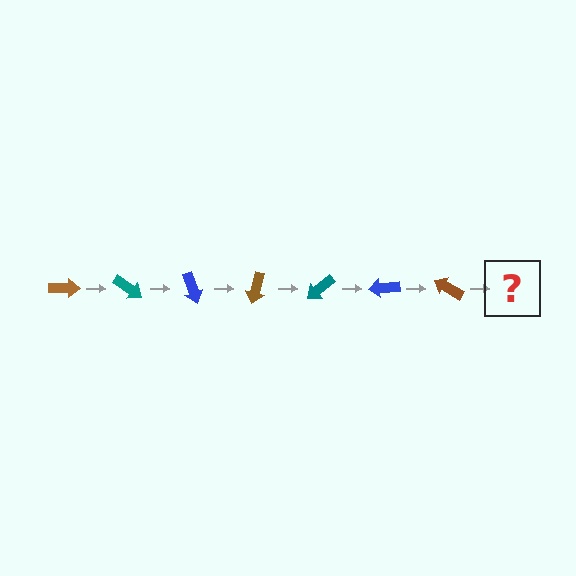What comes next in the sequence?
The next element should be a teal arrow, rotated 245 degrees from the start.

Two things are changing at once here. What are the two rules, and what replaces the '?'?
The two rules are that it rotates 35 degrees each step and the color cycles through brown, teal, and blue. The '?' should be a teal arrow, rotated 245 degrees from the start.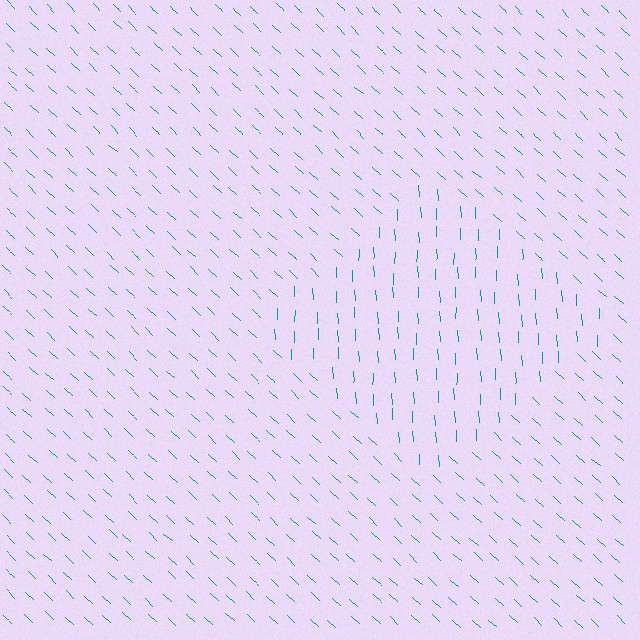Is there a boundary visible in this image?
Yes, there is a texture boundary formed by a change in line orientation.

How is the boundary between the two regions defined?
The boundary is defined purely by a change in line orientation (approximately 45 degrees difference). All lines are the same color and thickness.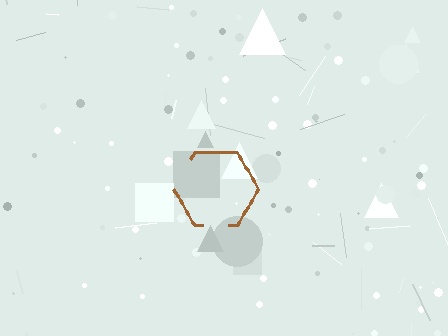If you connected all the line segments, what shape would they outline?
They would outline a hexagon.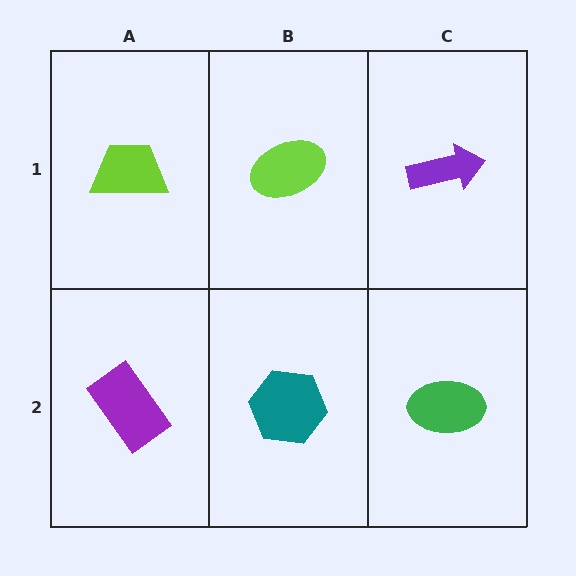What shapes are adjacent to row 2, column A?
A lime trapezoid (row 1, column A), a teal hexagon (row 2, column B).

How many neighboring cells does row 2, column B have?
3.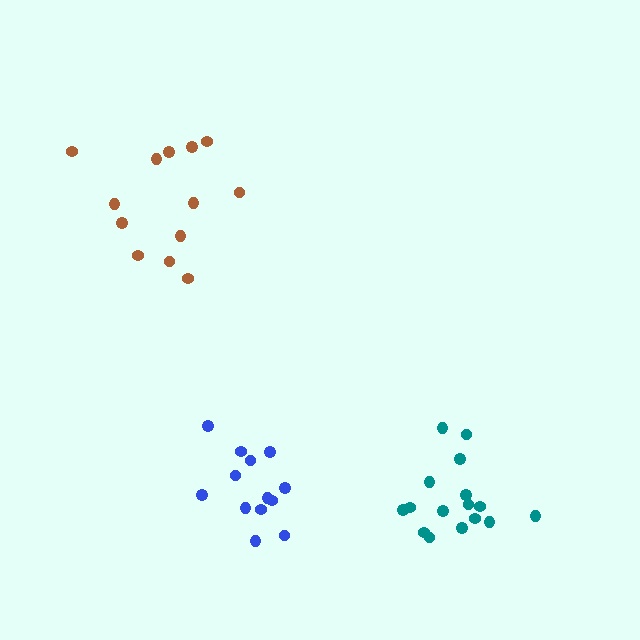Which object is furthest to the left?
The brown cluster is leftmost.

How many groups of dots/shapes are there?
There are 3 groups.